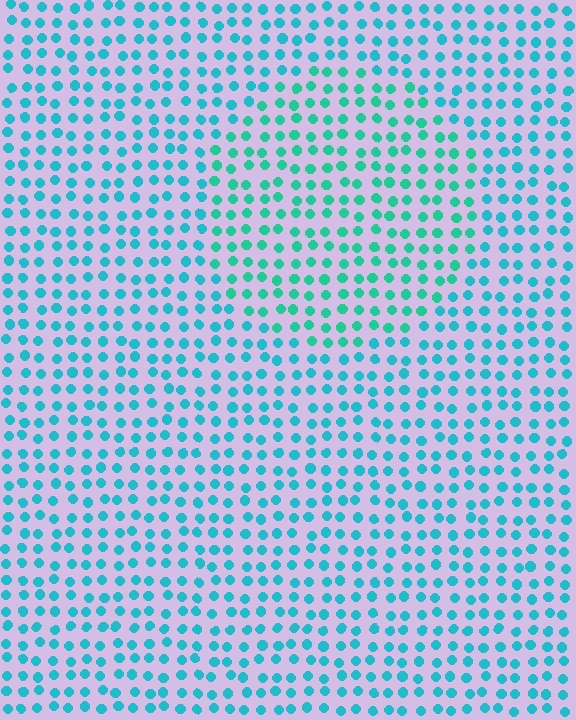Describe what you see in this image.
The image is filled with small cyan elements in a uniform arrangement. A circle-shaped region is visible where the elements are tinted to a slightly different hue, forming a subtle color boundary.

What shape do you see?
I see a circle.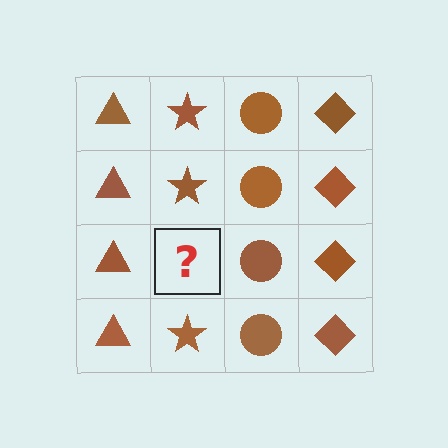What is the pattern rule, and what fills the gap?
The rule is that each column has a consistent shape. The gap should be filled with a brown star.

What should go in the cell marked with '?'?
The missing cell should contain a brown star.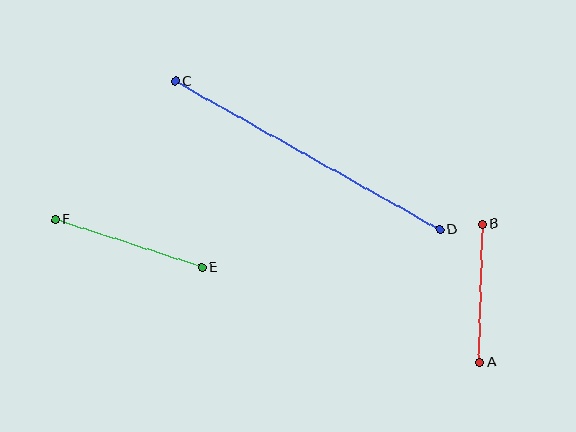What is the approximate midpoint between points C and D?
The midpoint is at approximately (307, 155) pixels.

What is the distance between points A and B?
The distance is approximately 138 pixels.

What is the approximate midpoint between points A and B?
The midpoint is at approximately (481, 293) pixels.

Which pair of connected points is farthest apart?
Points C and D are farthest apart.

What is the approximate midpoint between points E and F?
The midpoint is at approximately (129, 243) pixels.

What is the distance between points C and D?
The distance is approximately 303 pixels.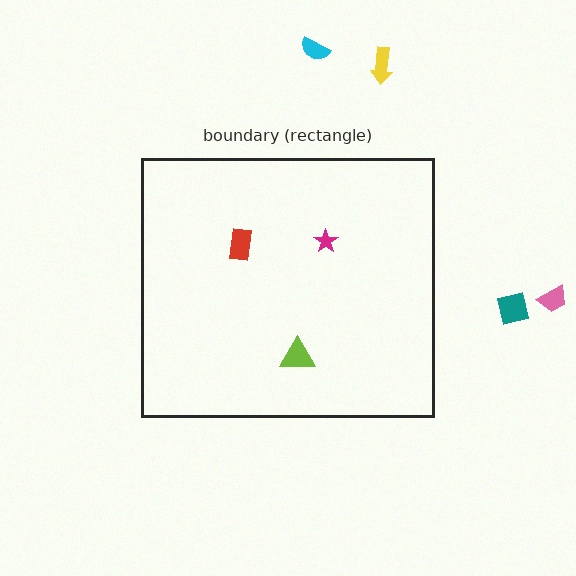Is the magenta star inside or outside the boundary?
Inside.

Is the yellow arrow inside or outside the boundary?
Outside.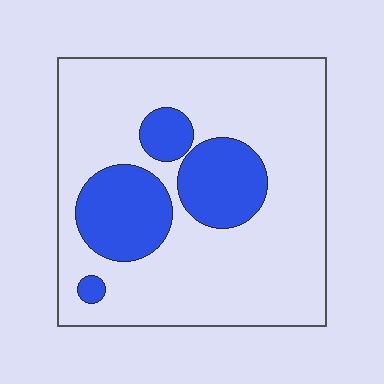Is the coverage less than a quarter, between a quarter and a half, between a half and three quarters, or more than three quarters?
Less than a quarter.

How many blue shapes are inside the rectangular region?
4.